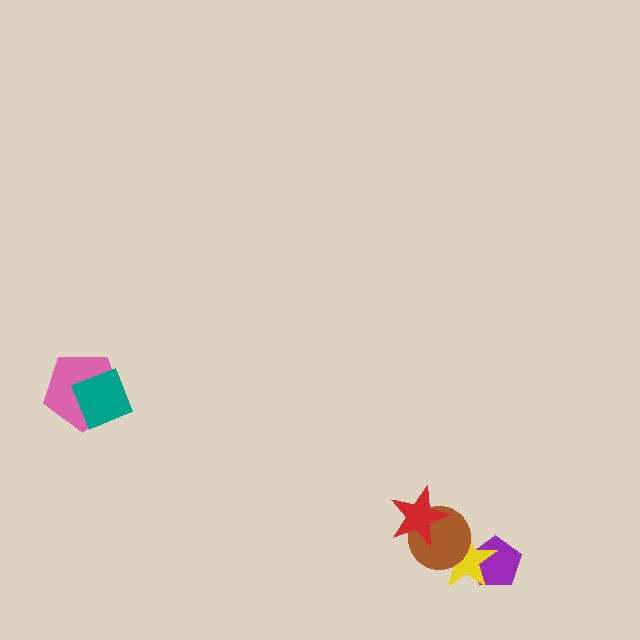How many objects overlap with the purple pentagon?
1 object overlaps with the purple pentagon.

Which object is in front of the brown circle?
The red star is in front of the brown circle.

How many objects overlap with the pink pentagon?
1 object overlaps with the pink pentagon.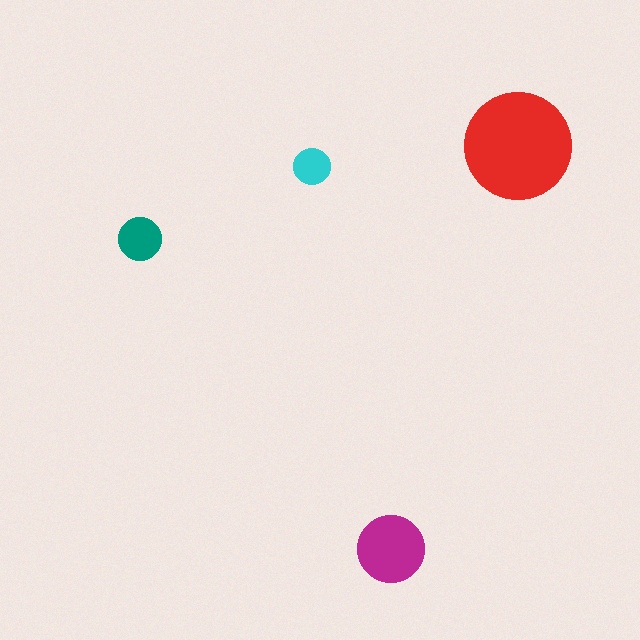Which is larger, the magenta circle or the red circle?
The red one.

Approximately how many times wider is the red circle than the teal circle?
About 2.5 times wider.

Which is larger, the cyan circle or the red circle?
The red one.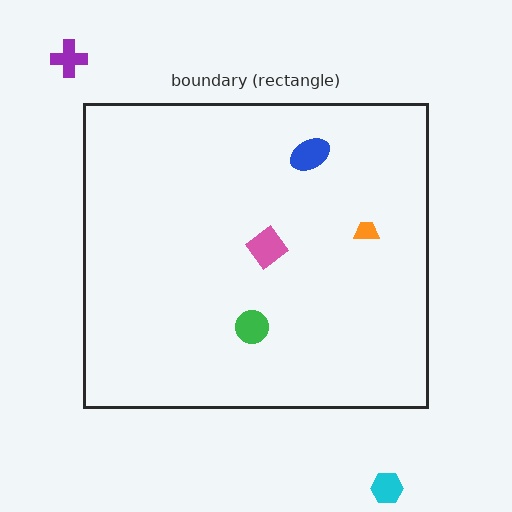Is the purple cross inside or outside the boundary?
Outside.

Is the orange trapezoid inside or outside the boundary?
Inside.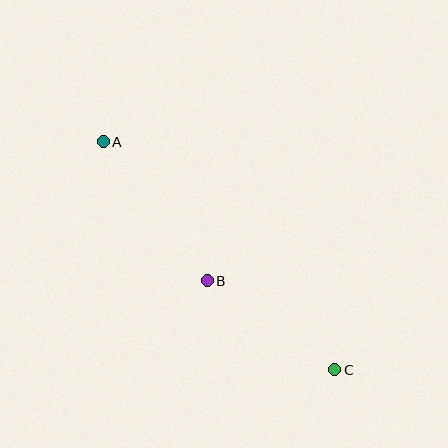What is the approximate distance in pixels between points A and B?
The distance between A and B is approximately 173 pixels.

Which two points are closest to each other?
Points B and C are closest to each other.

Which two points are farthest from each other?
Points A and C are farthest from each other.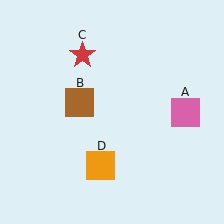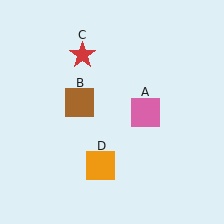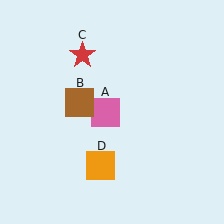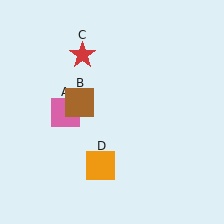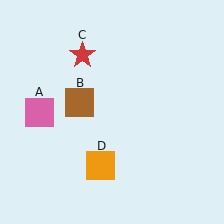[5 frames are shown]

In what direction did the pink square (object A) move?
The pink square (object A) moved left.